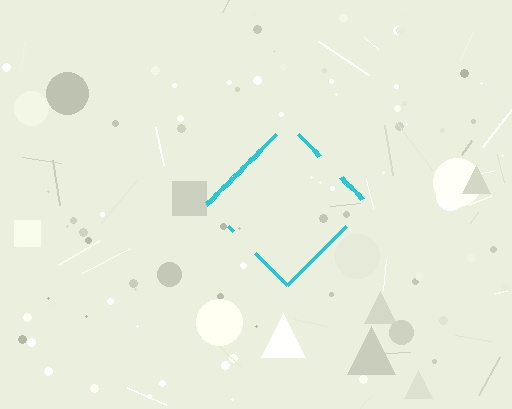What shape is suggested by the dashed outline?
The dashed outline suggests a diamond.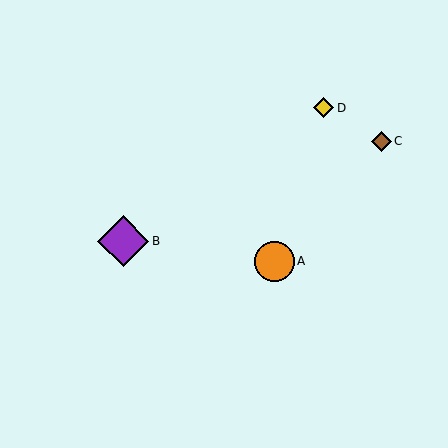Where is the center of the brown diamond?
The center of the brown diamond is at (382, 141).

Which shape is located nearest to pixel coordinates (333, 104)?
The yellow diamond (labeled D) at (324, 108) is nearest to that location.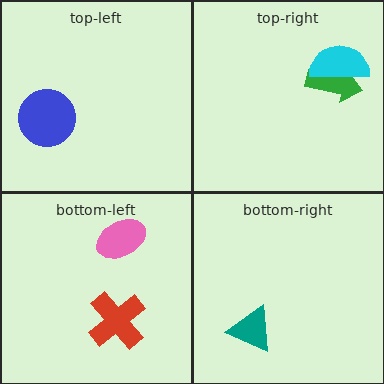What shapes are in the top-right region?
The green arrow, the cyan semicircle.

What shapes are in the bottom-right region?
The teal triangle.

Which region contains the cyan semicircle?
The top-right region.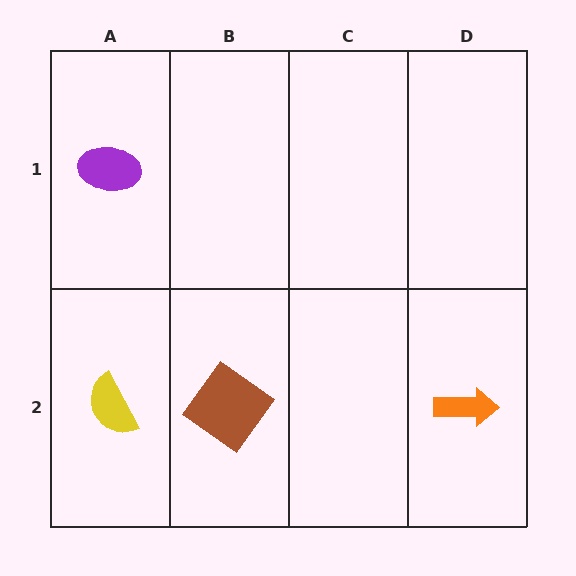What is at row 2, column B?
A brown diamond.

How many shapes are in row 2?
3 shapes.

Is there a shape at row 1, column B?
No, that cell is empty.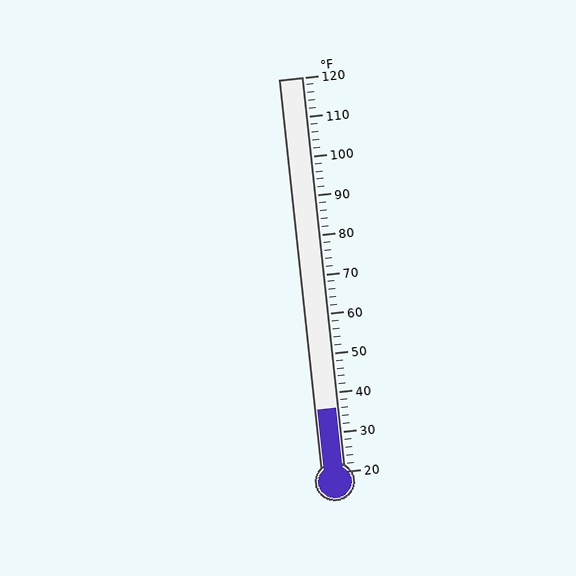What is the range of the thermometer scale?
The thermometer scale ranges from 20°F to 120°F.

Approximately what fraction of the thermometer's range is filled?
The thermometer is filled to approximately 15% of its range.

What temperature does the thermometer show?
The thermometer shows approximately 36°F.